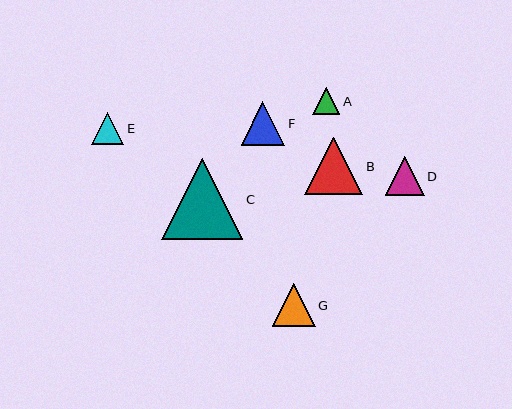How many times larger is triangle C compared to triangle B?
Triangle C is approximately 1.4 times the size of triangle B.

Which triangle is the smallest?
Triangle A is the smallest with a size of approximately 27 pixels.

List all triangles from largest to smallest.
From largest to smallest: C, B, F, G, D, E, A.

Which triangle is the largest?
Triangle C is the largest with a size of approximately 81 pixels.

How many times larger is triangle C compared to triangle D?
Triangle C is approximately 2.1 times the size of triangle D.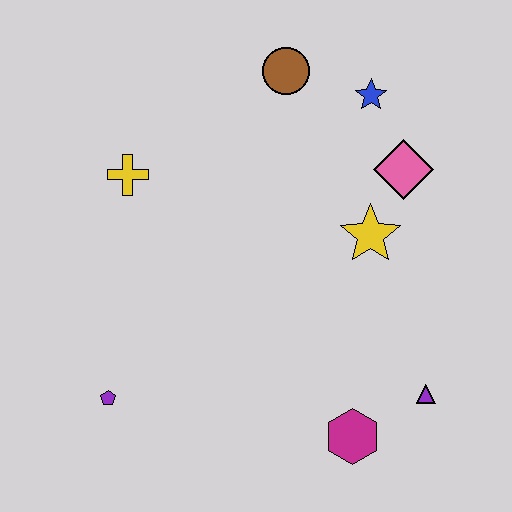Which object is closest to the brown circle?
The blue star is closest to the brown circle.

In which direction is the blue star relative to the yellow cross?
The blue star is to the right of the yellow cross.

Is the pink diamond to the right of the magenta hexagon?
Yes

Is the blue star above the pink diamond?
Yes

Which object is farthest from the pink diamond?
The purple pentagon is farthest from the pink diamond.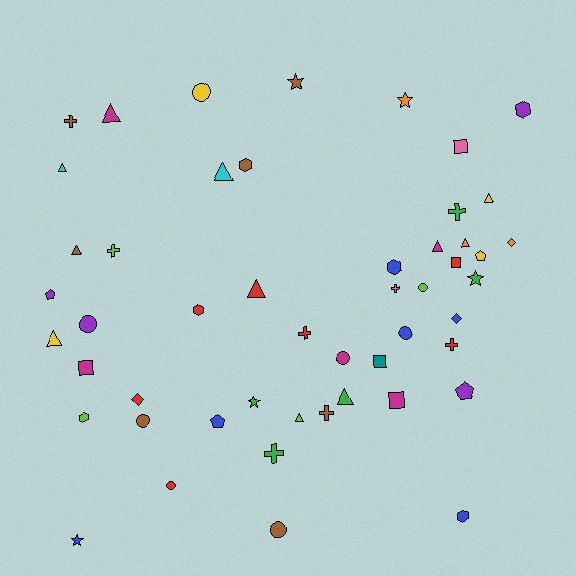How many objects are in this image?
There are 50 objects.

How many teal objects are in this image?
There is 1 teal object.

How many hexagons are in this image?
There are 6 hexagons.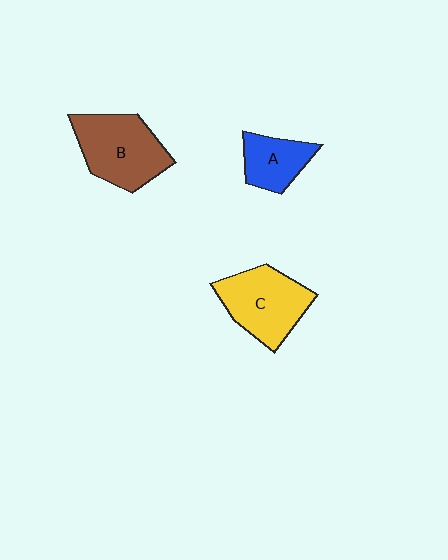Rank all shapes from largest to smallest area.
From largest to smallest: B (brown), C (yellow), A (blue).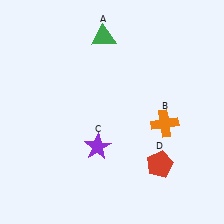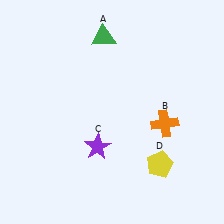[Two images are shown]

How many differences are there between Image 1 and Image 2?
There is 1 difference between the two images.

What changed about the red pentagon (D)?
In Image 1, D is red. In Image 2, it changed to yellow.